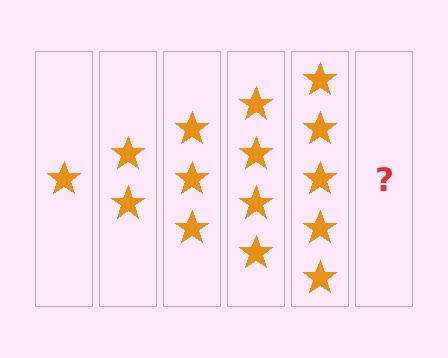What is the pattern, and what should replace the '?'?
The pattern is that each step adds one more star. The '?' should be 6 stars.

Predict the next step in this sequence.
The next step is 6 stars.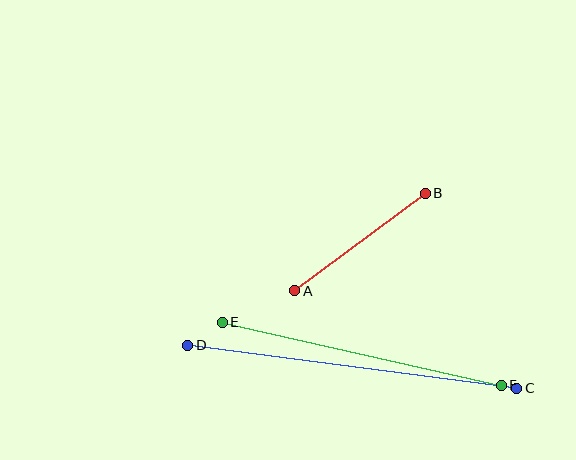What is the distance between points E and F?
The distance is approximately 286 pixels.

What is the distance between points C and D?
The distance is approximately 332 pixels.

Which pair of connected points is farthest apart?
Points C and D are farthest apart.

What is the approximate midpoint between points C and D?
The midpoint is at approximately (352, 367) pixels.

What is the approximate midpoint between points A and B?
The midpoint is at approximately (360, 242) pixels.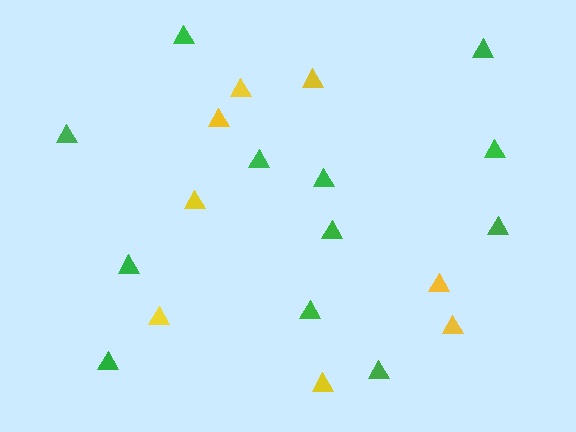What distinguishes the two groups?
There are 2 groups: one group of yellow triangles (8) and one group of green triangles (12).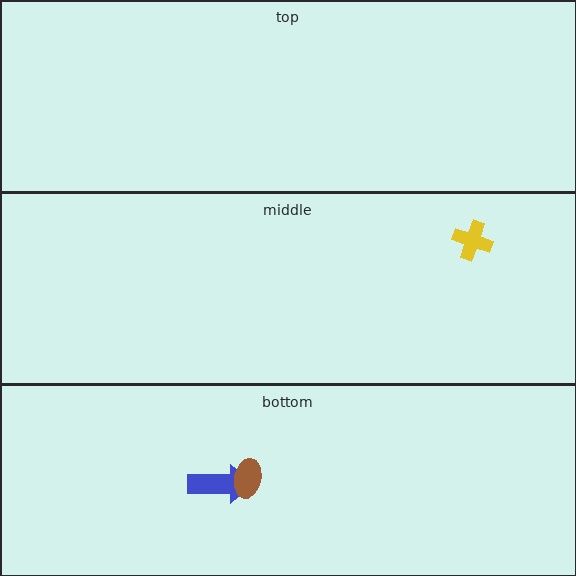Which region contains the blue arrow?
The bottom region.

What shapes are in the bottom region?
The blue arrow, the brown ellipse.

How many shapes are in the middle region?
1.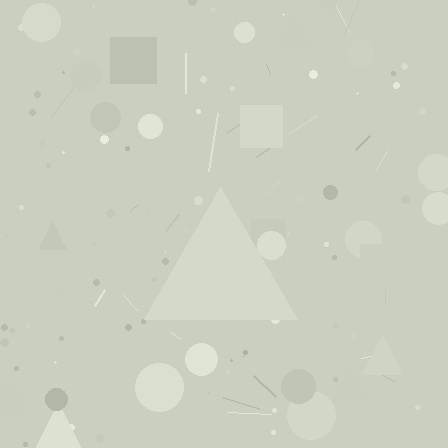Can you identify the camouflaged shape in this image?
The camouflaged shape is a triangle.